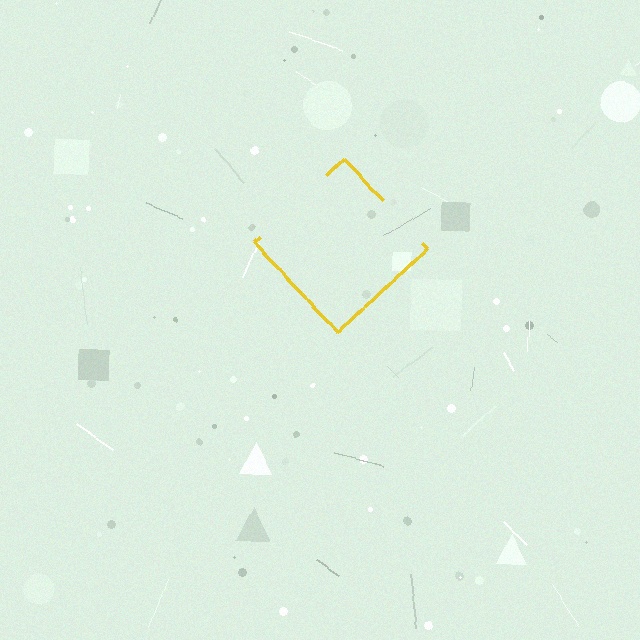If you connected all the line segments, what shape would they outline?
They would outline a diamond.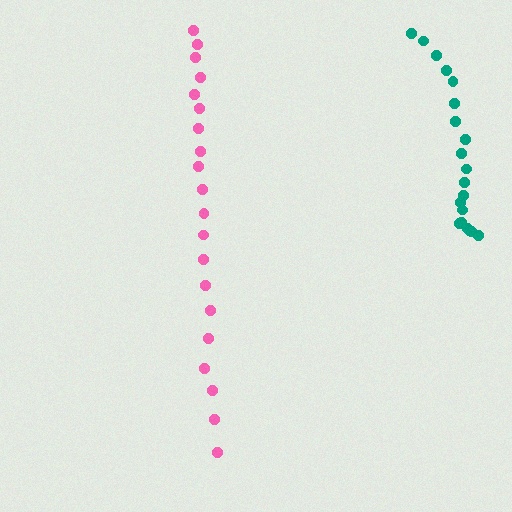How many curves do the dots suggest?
There are 2 distinct paths.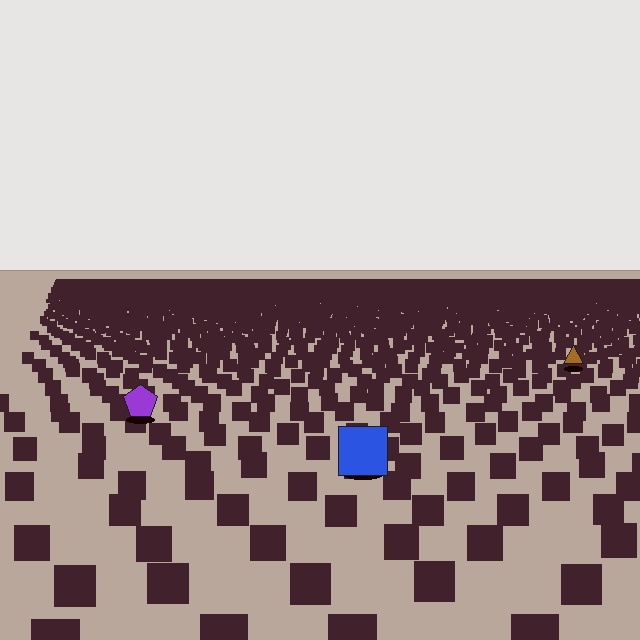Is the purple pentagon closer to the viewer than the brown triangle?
Yes. The purple pentagon is closer — you can tell from the texture gradient: the ground texture is coarser near it.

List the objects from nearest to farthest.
From nearest to farthest: the blue square, the purple pentagon, the brown triangle.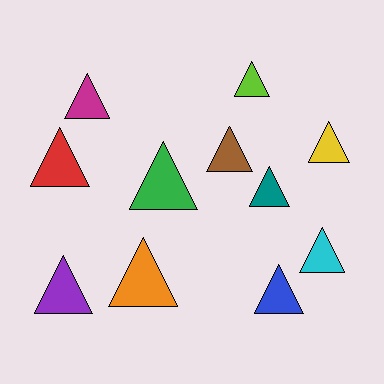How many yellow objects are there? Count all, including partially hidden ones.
There is 1 yellow object.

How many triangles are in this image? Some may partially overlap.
There are 11 triangles.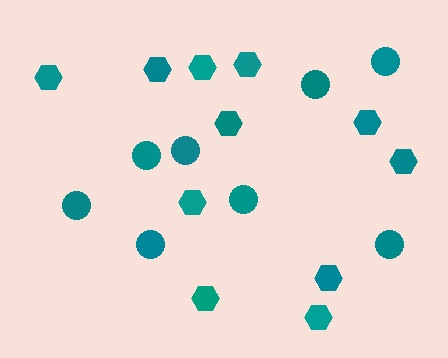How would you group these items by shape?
There are 2 groups: one group of circles (8) and one group of hexagons (11).